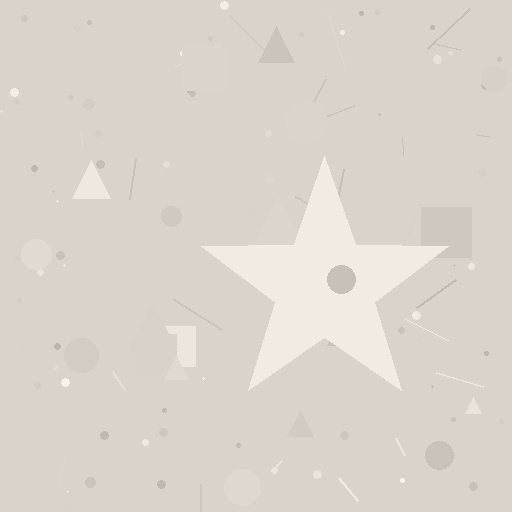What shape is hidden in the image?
A star is hidden in the image.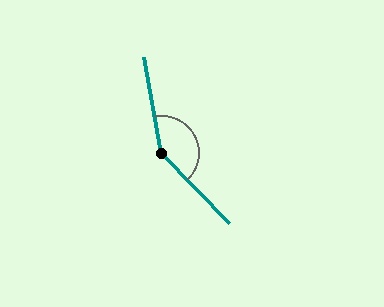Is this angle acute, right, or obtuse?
It is obtuse.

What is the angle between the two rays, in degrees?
Approximately 146 degrees.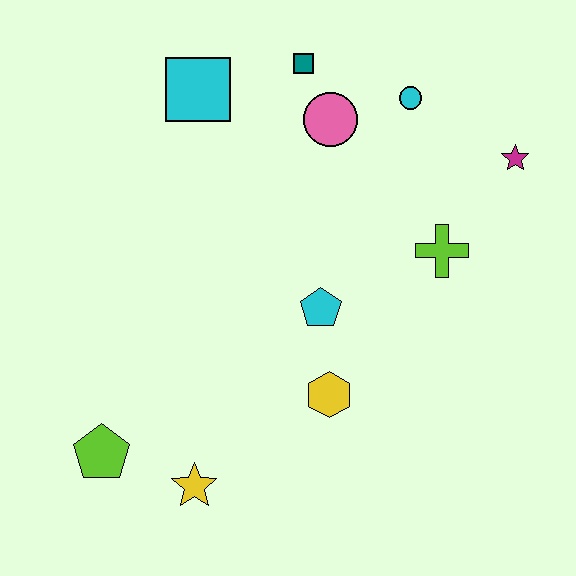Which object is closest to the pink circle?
The teal square is closest to the pink circle.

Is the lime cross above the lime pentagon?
Yes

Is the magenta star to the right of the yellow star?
Yes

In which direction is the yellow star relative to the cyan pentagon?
The yellow star is below the cyan pentagon.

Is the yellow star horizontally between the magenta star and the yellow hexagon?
No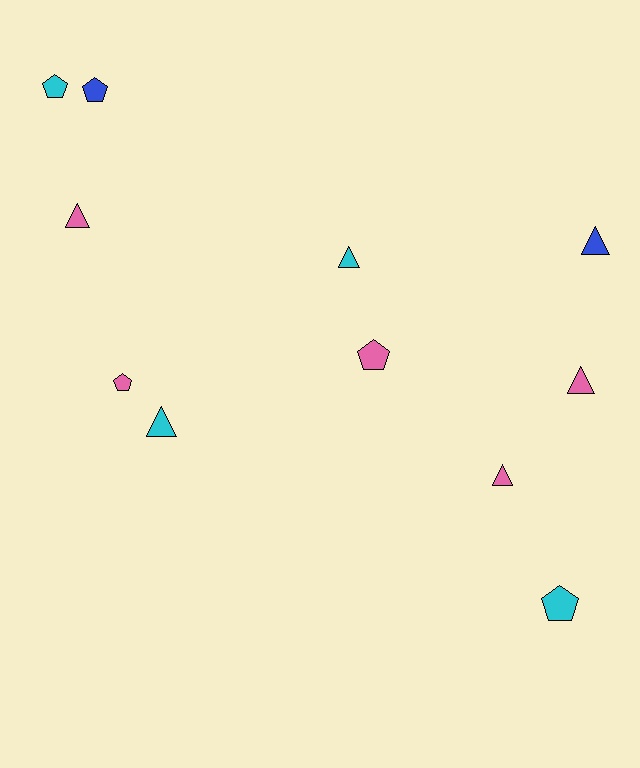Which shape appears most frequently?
Triangle, with 6 objects.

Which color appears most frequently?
Pink, with 5 objects.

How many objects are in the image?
There are 11 objects.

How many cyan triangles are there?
There are 2 cyan triangles.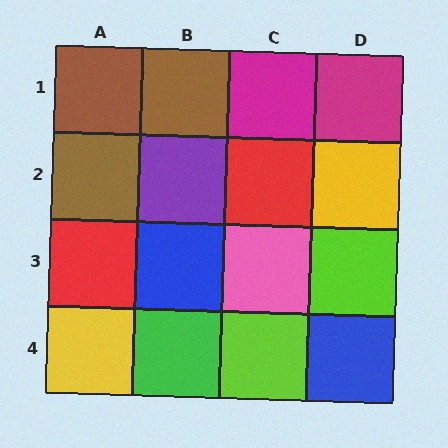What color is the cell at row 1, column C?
Magenta.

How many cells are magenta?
2 cells are magenta.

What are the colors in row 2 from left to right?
Brown, purple, red, yellow.